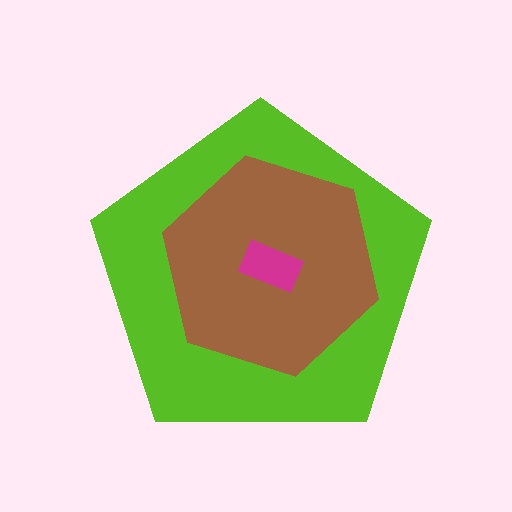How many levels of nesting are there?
3.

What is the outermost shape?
The lime pentagon.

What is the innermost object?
The magenta rectangle.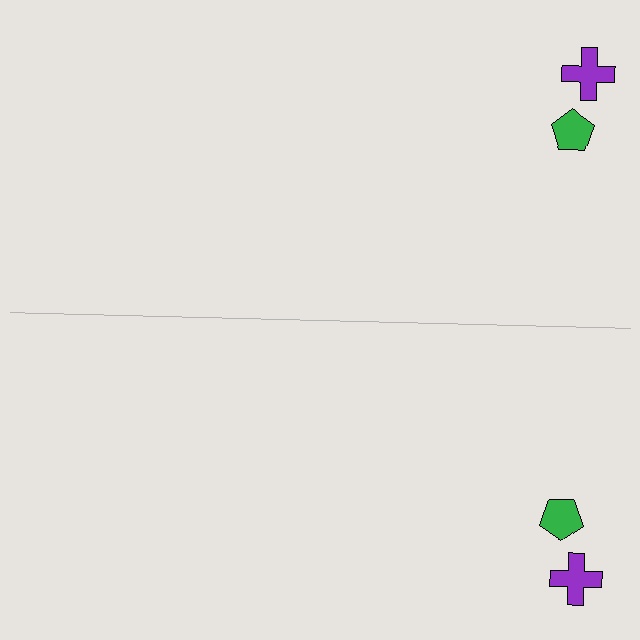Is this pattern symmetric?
Yes, this pattern has bilateral (reflection) symmetry.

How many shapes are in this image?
There are 4 shapes in this image.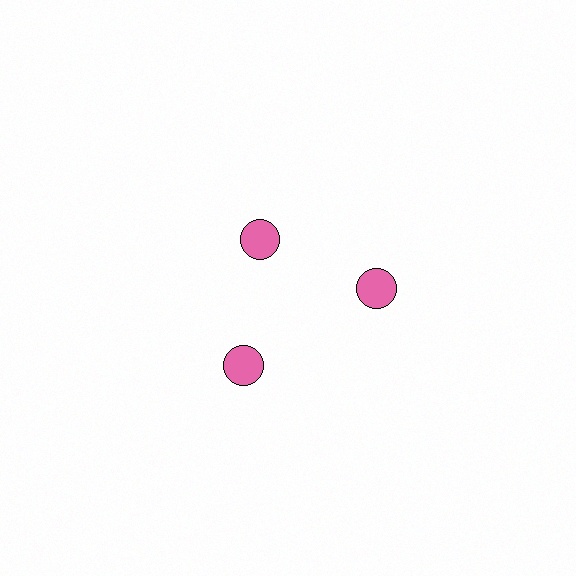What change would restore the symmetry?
The symmetry would be restored by moving it outward, back onto the ring so that all 3 circles sit at equal angles and equal distance from the center.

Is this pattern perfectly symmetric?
No. The 3 pink circles are arranged in a ring, but one element near the 11 o'clock position is pulled inward toward the center, breaking the 3-fold rotational symmetry.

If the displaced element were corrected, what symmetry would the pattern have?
It would have 3-fold rotational symmetry — the pattern would map onto itself every 120 degrees.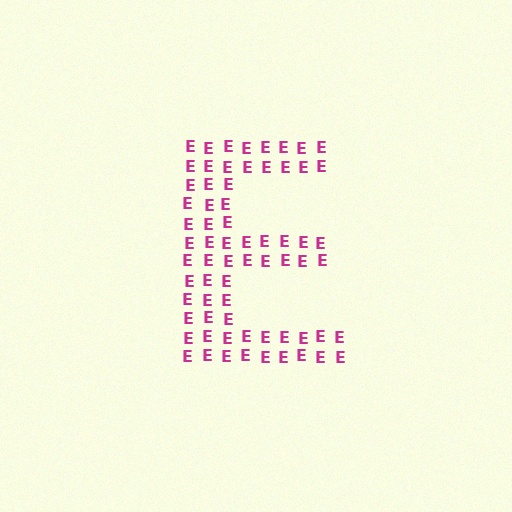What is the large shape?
The large shape is the letter E.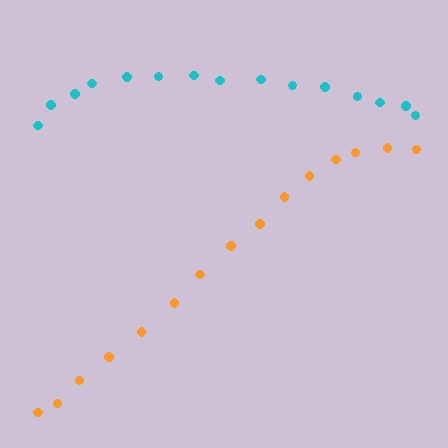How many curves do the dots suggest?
There are 2 distinct paths.